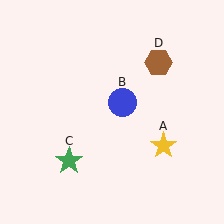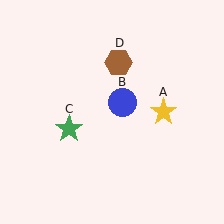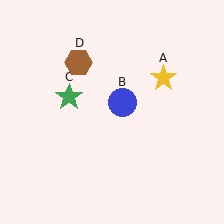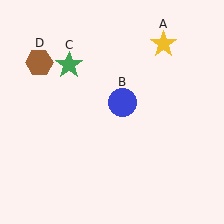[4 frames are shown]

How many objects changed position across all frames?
3 objects changed position: yellow star (object A), green star (object C), brown hexagon (object D).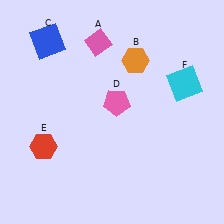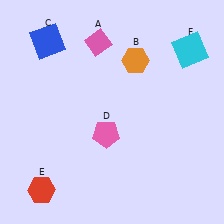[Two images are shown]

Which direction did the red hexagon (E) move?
The red hexagon (E) moved down.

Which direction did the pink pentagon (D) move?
The pink pentagon (D) moved down.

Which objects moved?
The objects that moved are: the pink pentagon (D), the red hexagon (E), the cyan square (F).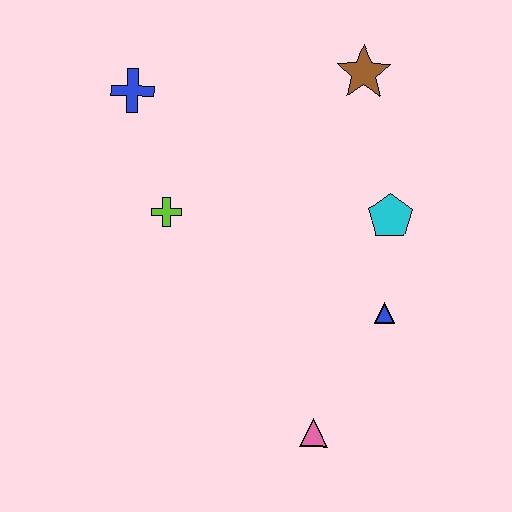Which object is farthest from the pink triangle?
The blue cross is farthest from the pink triangle.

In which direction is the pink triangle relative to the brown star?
The pink triangle is below the brown star.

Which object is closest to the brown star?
The cyan pentagon is closest to the brown star.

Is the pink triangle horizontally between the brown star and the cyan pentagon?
No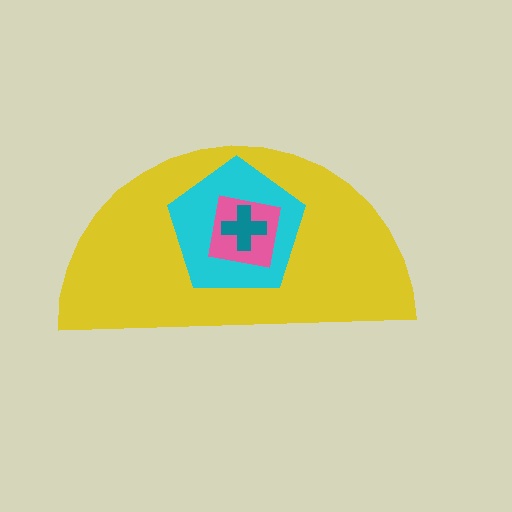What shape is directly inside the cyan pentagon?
The pink square.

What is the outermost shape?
The yellow semicircle.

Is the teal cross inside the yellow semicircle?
Yes.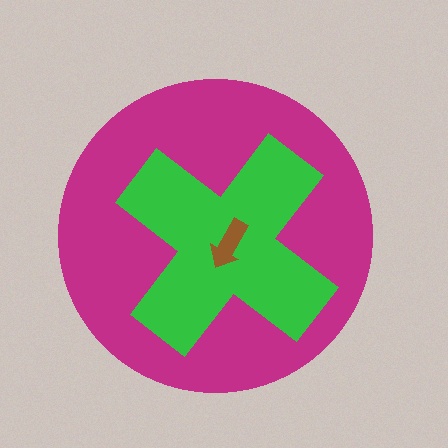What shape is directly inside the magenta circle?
The green cross.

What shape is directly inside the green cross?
The brown arrow.